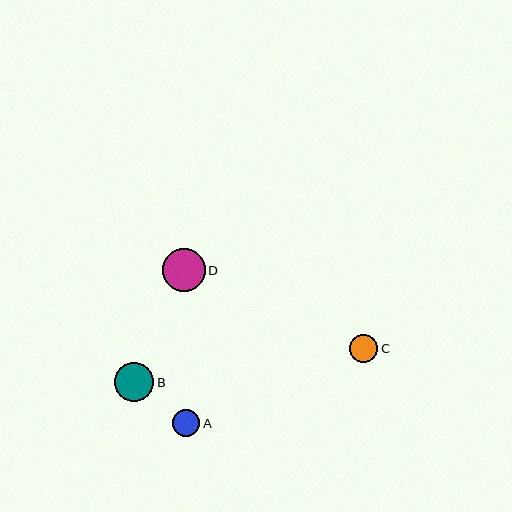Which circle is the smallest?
Circle A is the smallest with a size of approximately 27 pixels.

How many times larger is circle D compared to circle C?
Circle D is approximately 1.5 times the size of circle C.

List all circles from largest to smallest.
From largest to smallest: D, B, C, A.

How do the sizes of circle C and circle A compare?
Circle C and circle A are approximately the same size.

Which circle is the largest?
Circle D is the largest with a size of approximately 43 pixels.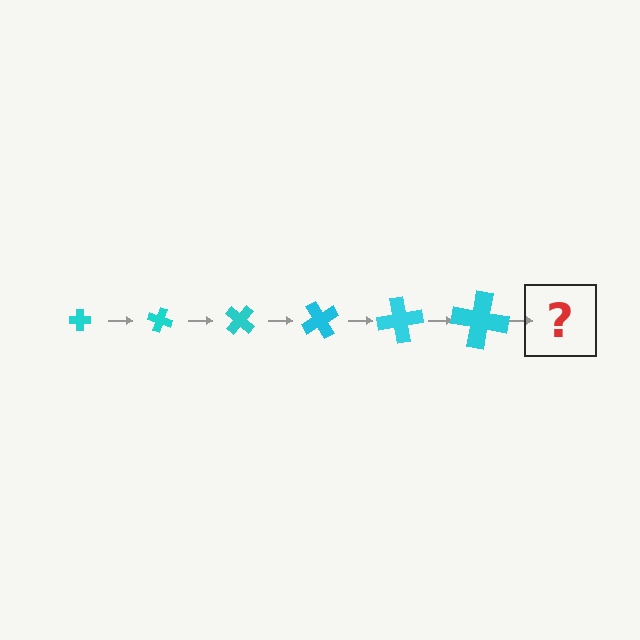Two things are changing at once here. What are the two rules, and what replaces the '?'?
The two rules are that the cross grows larger each step and it rotates 20 degrees each step. The '?' should be a cross, larger than the previous one and rotated 120 degrees from the start.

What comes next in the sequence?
The next element should be a cross, larger than the previous one and rotated 120 degrees from the start.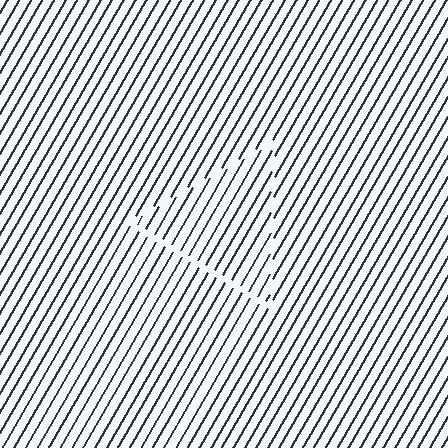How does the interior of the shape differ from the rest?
The interior of the shape contains the same grating, shifted by half a period — the contour is defined by the phase discontinuity where line-ends from the inner and outer gratings abut.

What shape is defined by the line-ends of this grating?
An illusory triangle. The interior of the shape contains the same grating, shifted by half a period — the contour is defined by the phase discontinuity where line-ends from the inner and outer gratings abut.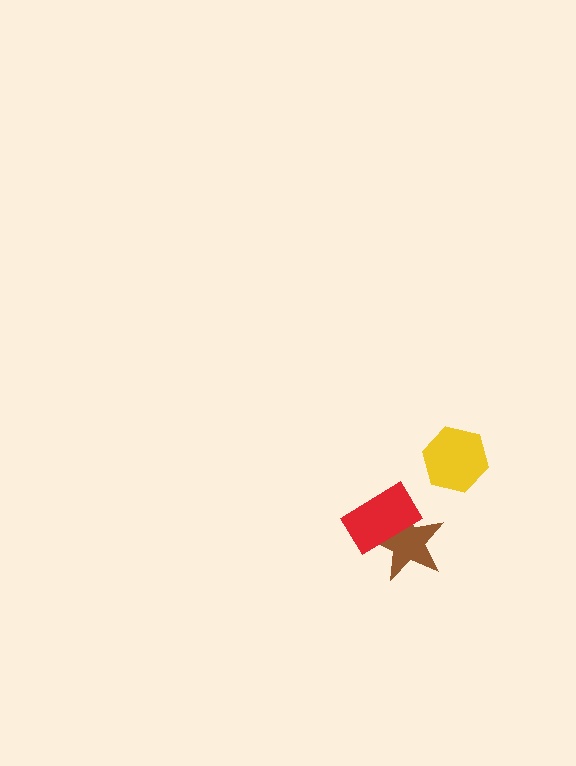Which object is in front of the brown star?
The red rectangle is in front of the brown star.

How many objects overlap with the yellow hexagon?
0 objects overlap with the yellow hexagon.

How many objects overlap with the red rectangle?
1 object overlaps with the red rectangle.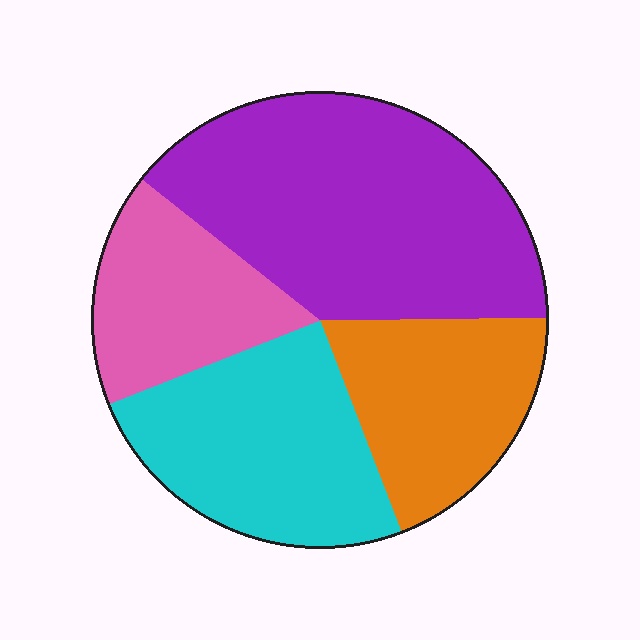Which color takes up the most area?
Purple, at roughly 40%.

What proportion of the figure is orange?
Orange takes up less than a quarter of the figure.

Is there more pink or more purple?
Purple.